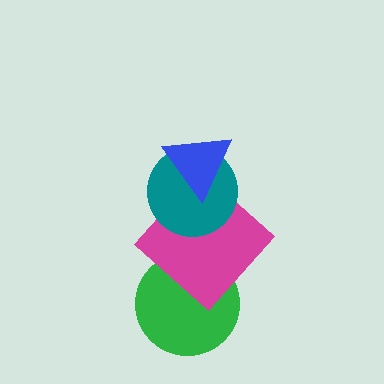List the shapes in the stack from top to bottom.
From top to bottom: the blue triangle, the teal circle, the magenta diamond, the green circle.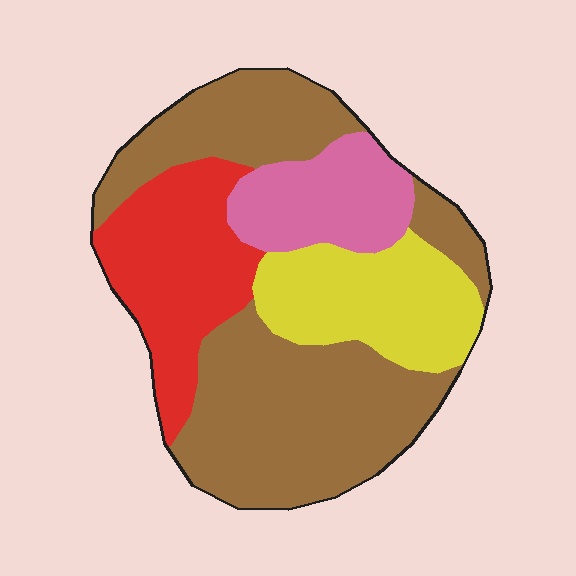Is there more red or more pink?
Red.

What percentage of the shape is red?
Red covers about 20% of the shape.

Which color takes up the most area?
Brown, at roughly 50%.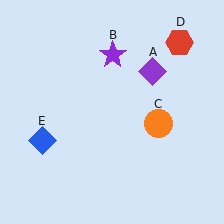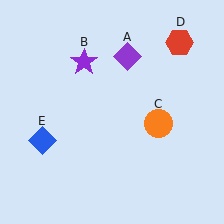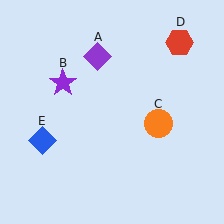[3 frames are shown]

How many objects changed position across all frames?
2 objects changed position: purple diamond (object A), purple star (object B).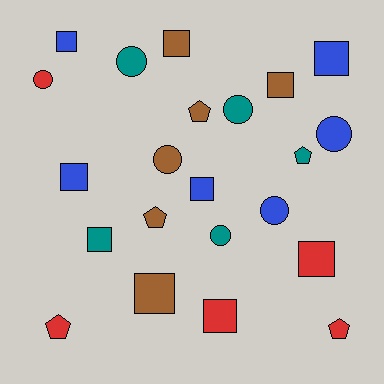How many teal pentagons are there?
There is 1 teal pentagon.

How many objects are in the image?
There are 22 objects.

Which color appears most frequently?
Brown, with 6 objects.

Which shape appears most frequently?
Square, with 10 objects.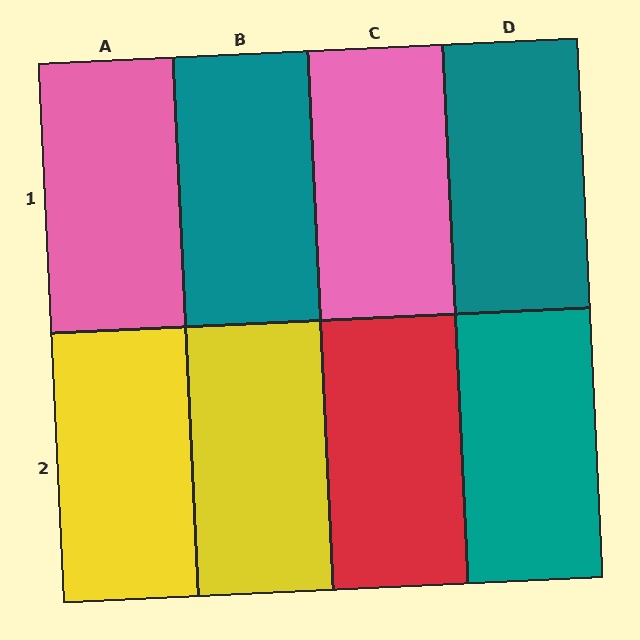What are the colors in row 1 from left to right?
Pink, teal, pink, teal.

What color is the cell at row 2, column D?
Teal.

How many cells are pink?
2 cells are pink.